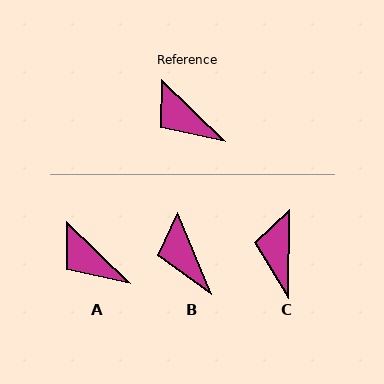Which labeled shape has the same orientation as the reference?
A.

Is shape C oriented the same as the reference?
No, it is off by about 47 degrees.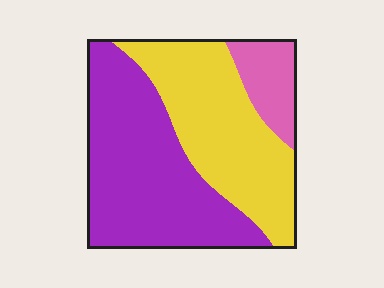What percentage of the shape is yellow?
Yellow takes up about two fifths (2/5) of the shape.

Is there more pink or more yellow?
Yellow.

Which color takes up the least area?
Pink, at roughly 10%.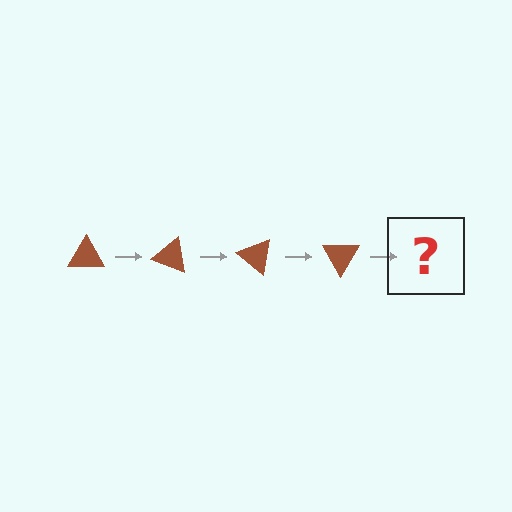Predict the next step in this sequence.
The next step is a brown triangle rotated 80 degrees.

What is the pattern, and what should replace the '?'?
The pattern is that the triangle rotates 20 degrees each step. The '?' should be a brown triangle rotated 80 degrees.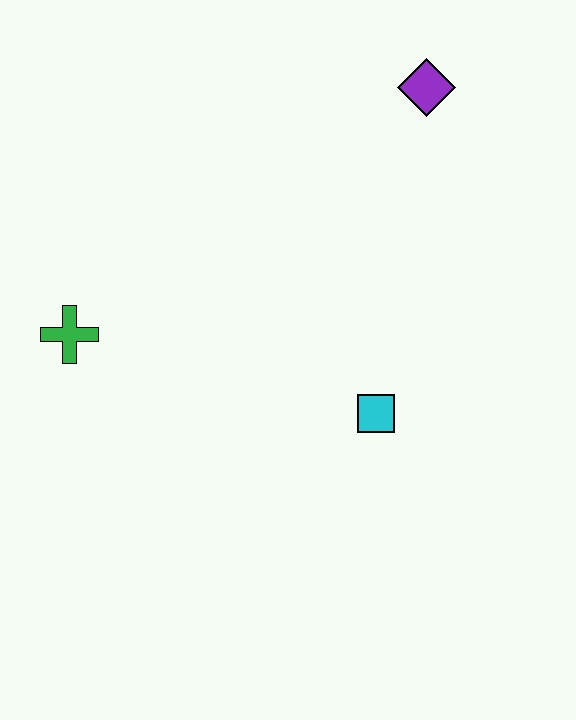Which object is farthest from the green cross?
The purple diamond is farthest from the green cross.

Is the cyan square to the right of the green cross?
Yes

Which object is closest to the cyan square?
The green cross is closest to the cyan square.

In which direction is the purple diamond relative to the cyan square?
The purple diamond is above the cyan square.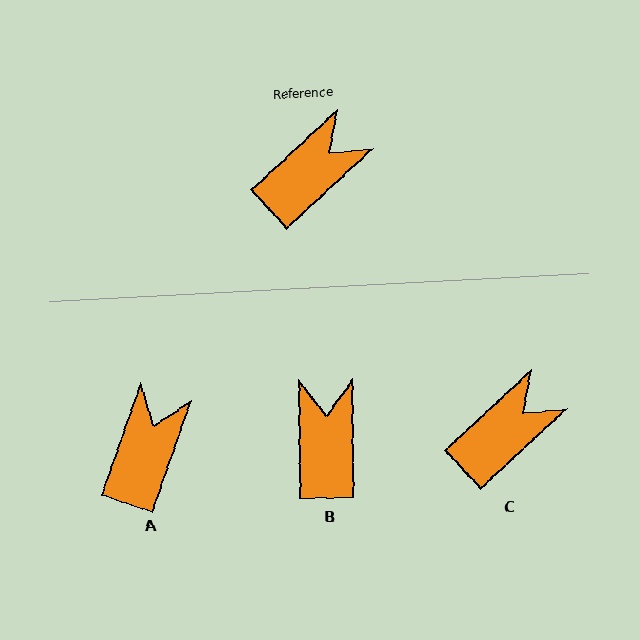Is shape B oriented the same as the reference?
No, it is off by about 48 degrees.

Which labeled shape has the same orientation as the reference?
C.